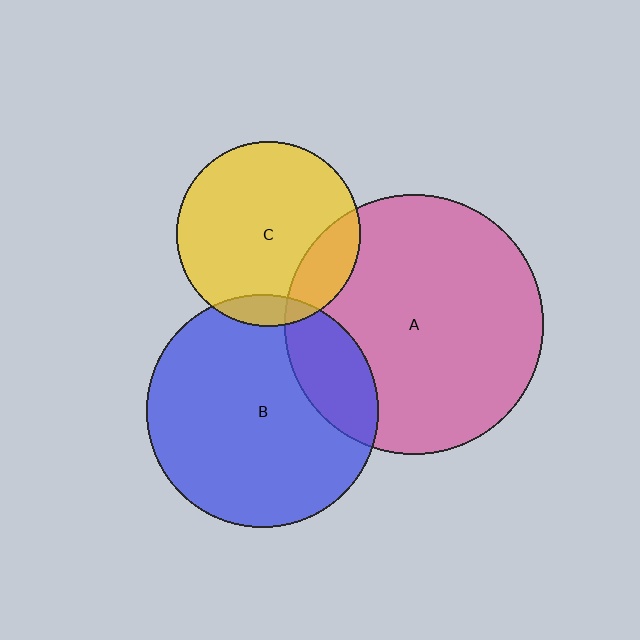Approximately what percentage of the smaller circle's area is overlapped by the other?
Approximately 10%.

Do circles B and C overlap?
Yes.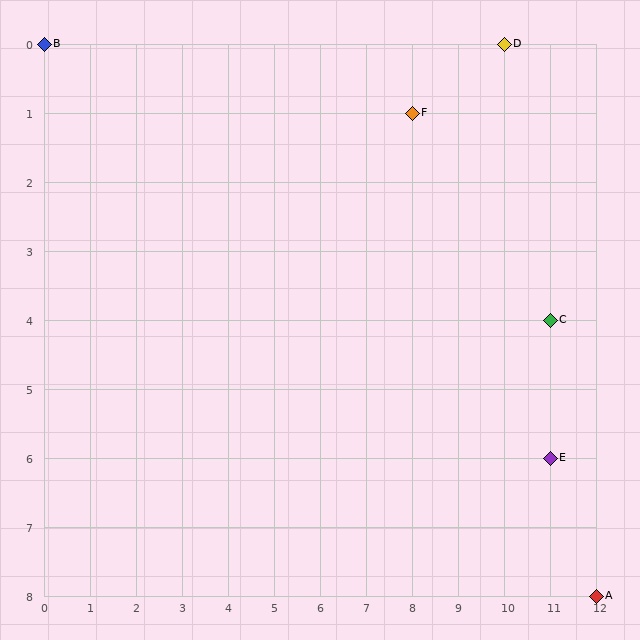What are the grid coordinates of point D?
Point D is at grid coordinates (10, 0).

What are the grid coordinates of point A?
Point A is at grid coordinates (12, 8).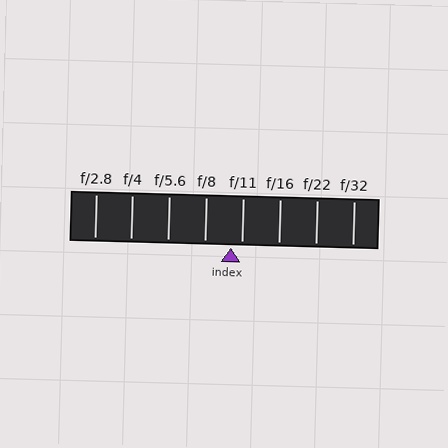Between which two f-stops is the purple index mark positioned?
The index mark is between f/8 and f/11.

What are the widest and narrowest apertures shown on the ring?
The widest aperture shown is f/2.8 and the narrowest is f/32.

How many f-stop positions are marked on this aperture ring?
There are 8 f-stop positions marked.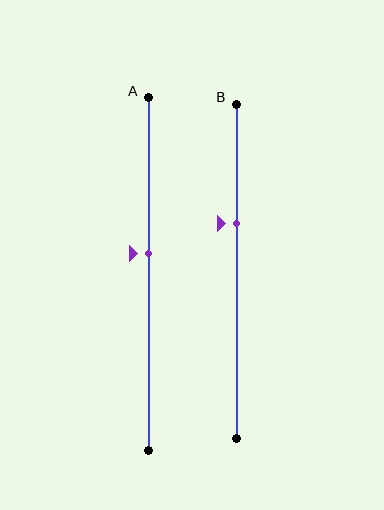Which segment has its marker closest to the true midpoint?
Segment A has its marker closest to the true midpoint.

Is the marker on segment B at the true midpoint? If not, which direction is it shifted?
No, the marker on segment B is shifted upward by about 14% of the segment length.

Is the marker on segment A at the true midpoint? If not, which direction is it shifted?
No, the marker on segment A is shifted upward by about 6% of the segment length.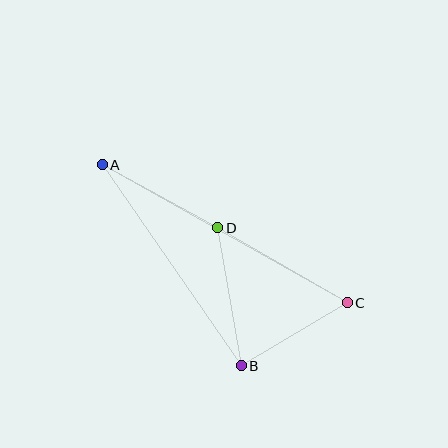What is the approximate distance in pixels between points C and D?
The distance between C and D is approximately 150 pixels.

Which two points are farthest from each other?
Points A and C are farthest from each other.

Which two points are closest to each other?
Points B and C are closest to each other.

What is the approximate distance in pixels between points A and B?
The distance between A and B is approximately 245 pixels.